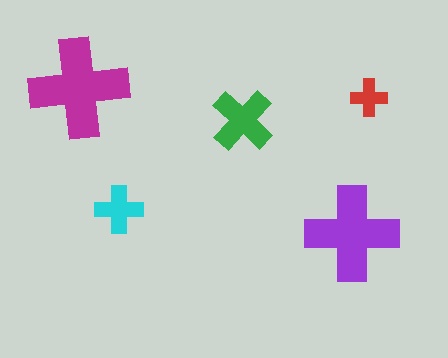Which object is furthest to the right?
The red cross is rightmost.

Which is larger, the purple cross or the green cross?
The purple one.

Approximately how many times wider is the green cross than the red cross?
About 1.5 times wider.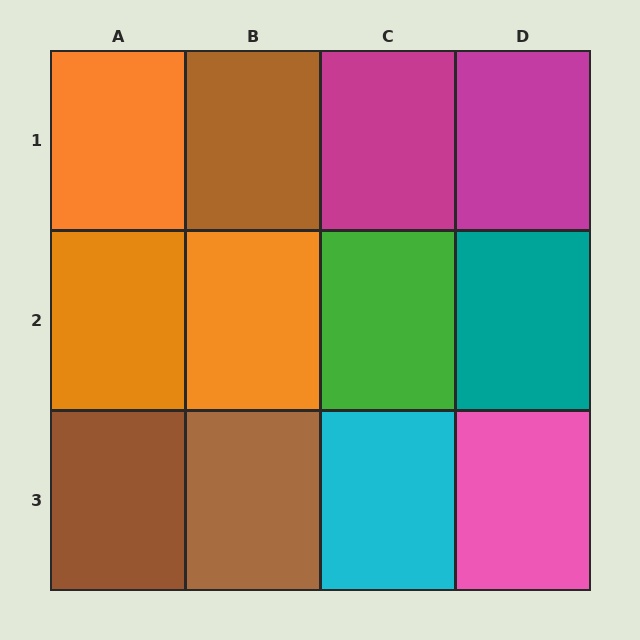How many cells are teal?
1 cell is teal.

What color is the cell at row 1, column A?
Orange.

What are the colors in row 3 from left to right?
Brown, brown, cyan, pink.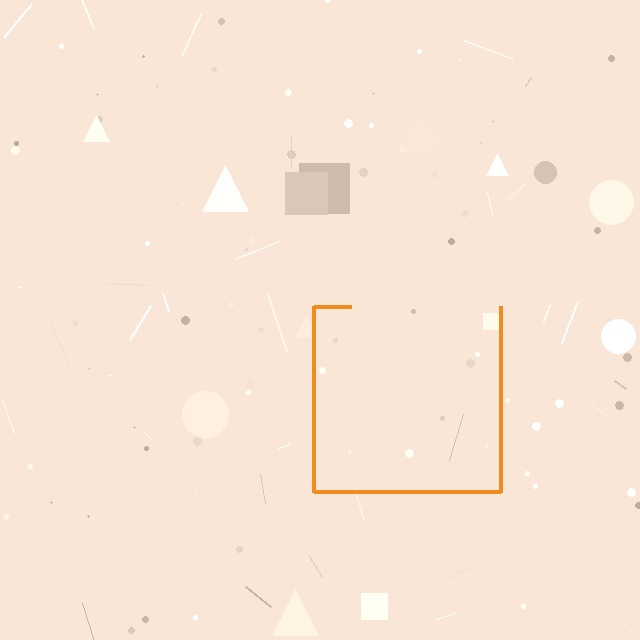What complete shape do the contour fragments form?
The contour fragments form a square.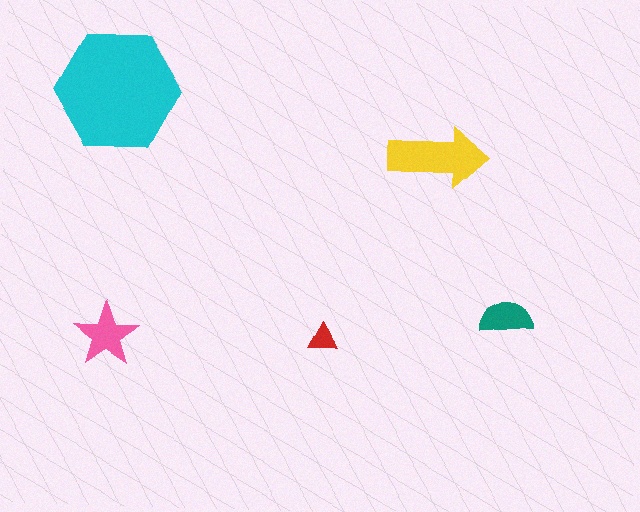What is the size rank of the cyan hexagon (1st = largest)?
1st.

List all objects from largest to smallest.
The cyan hexagon, the yellow arrow, the pink star, the teal semicircle, the red triangle.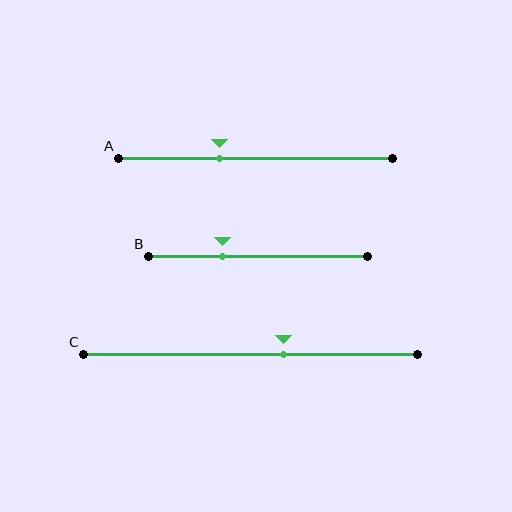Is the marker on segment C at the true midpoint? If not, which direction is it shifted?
No, the marker on segment C is shifted to the right by about 10% of the segment length.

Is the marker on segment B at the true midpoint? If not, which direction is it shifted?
No, the marker on segment B is shifted to the left by about 16% of the segment length.